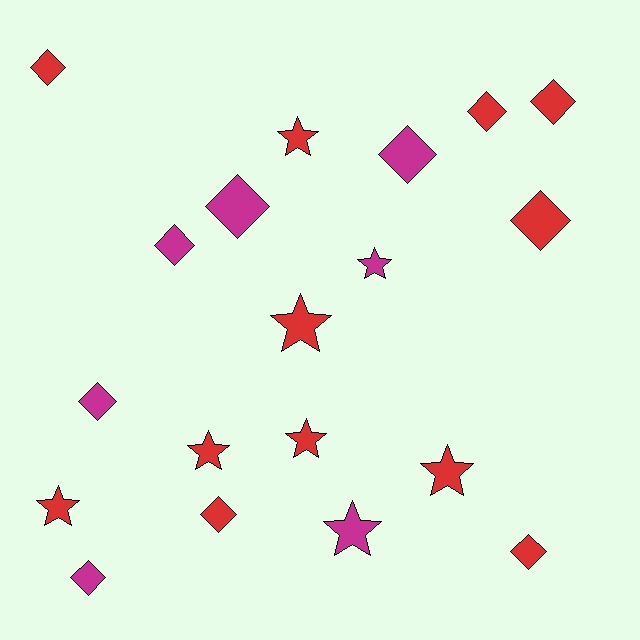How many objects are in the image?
There are 19 objects.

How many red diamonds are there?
There are 6 red diamonds.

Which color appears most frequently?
Red, with 12 objects.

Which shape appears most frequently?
Diamond, with 11 objects.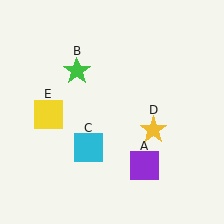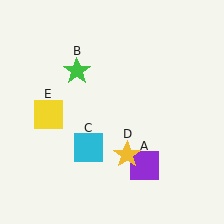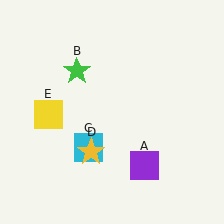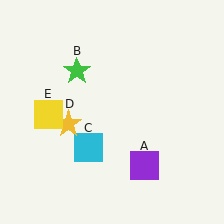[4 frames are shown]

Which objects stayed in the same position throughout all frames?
Purple square (object A) and green star (object B) and cyan square (object C) and yellow square (object E) remained stationary.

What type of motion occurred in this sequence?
The yellow star (object D) rotated clockwise around the center of the scene.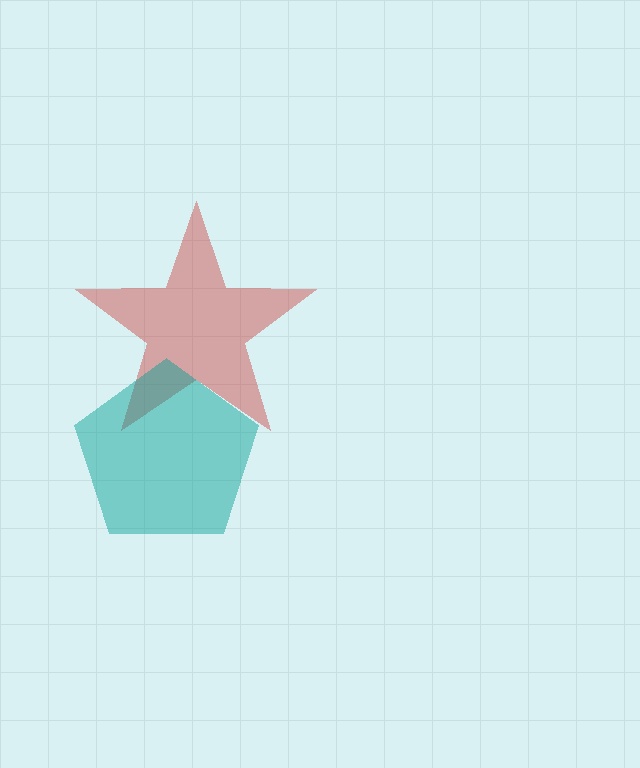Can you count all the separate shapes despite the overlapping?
Yes, there are 2 separate shapes.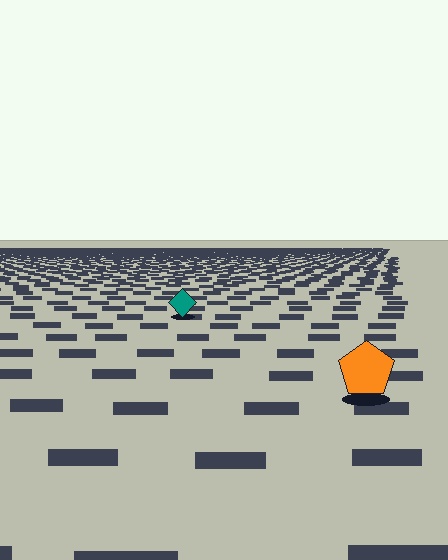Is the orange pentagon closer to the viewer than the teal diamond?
Yes. The orange pentagon is closer — you can tell from the texture gradient: the ground texture is coarser near it.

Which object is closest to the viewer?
The orange pentagon is closest. The texture marks near it are larger and more spread out.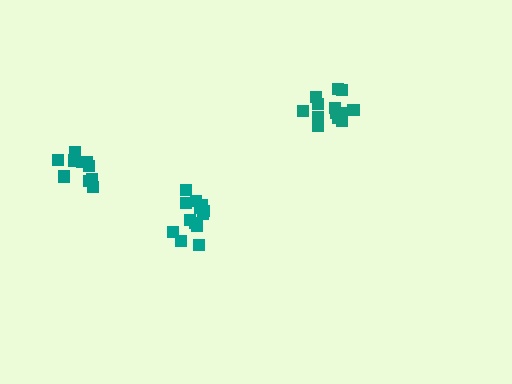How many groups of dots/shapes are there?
There are 3 groups.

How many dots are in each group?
Group 1: 13 dots, Group 2: 11 dots, Group 3: 13 dots (37 total).